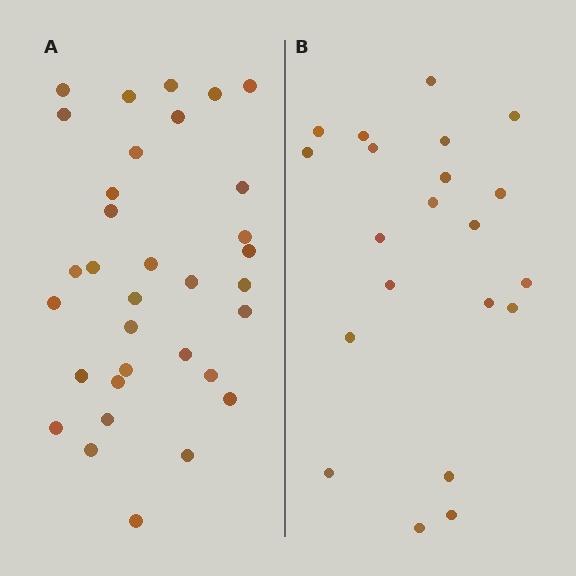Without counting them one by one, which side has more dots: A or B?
Region A (the left region) has more dots.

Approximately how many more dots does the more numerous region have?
Region A has roughly 12 or so more dots than region B.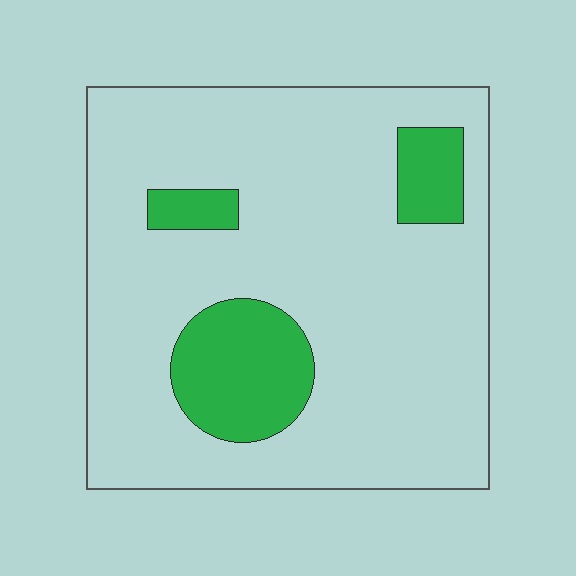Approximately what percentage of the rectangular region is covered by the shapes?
Approximately 15%.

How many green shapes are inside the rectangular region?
3.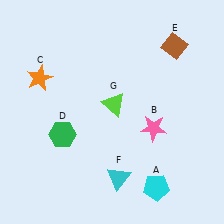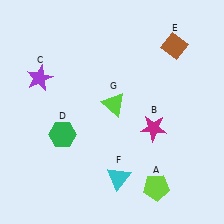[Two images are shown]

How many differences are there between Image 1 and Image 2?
There are 3 differences between the two images.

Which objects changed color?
A changed from cyan to lime. B changed from pink to magenta. C changed from orange to purple.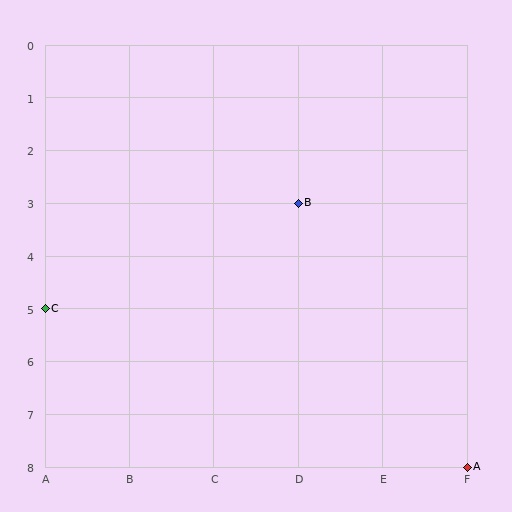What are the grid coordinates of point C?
Point C is at grid coordinates (A, 5).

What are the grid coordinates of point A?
Point A is at grid coordinates (F, 8).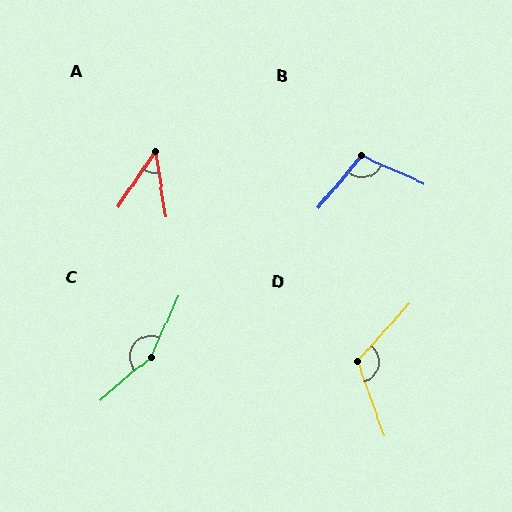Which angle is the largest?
C, at approximately 155 degrees.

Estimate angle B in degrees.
Approximately 105 degrees.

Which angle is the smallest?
A, at approximately 43 degrees.